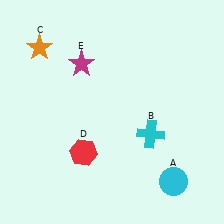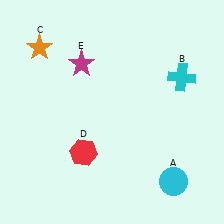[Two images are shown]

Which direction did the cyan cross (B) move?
The cyan cross (B) moved up.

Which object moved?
The cyan cross (B) moved up.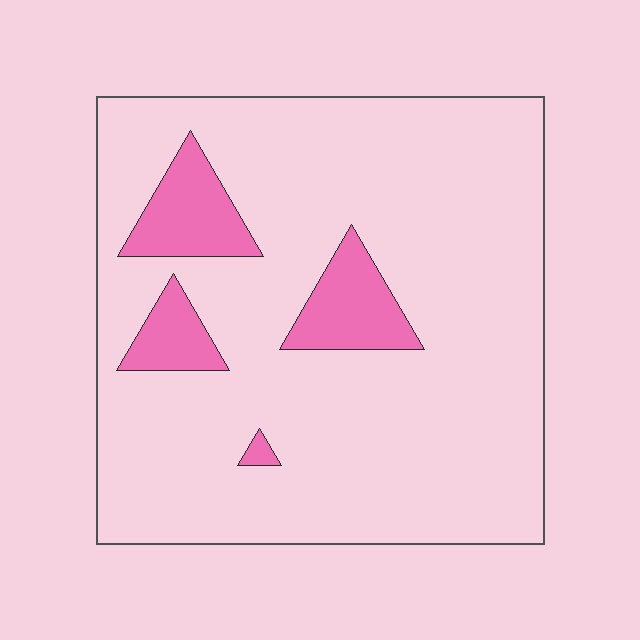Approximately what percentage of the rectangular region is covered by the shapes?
Approximately 10%.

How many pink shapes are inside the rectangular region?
4.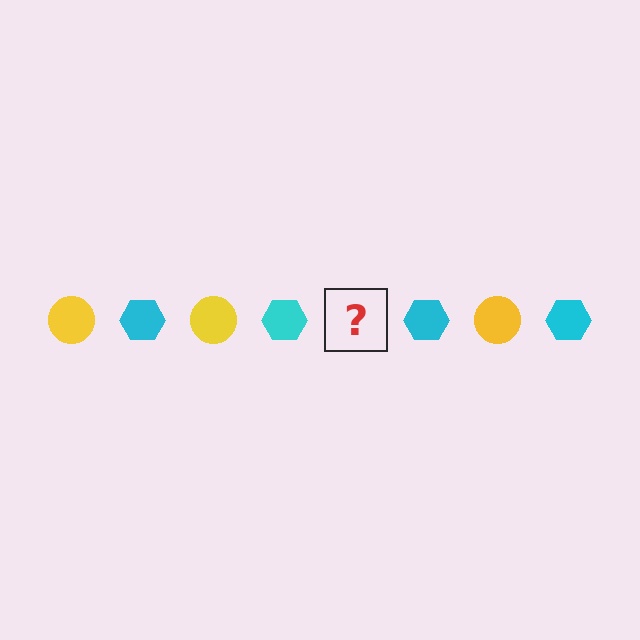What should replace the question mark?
The question mark should be replaced with a yellow circle.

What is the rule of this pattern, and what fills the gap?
The rule is that the pattern alternates between yellow circle and cyan hexagon. The gap should be filled with a yellow circle.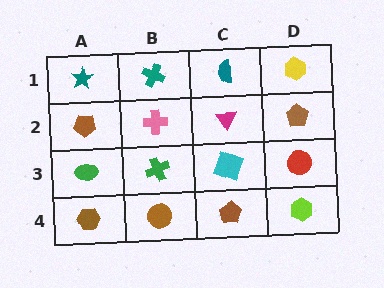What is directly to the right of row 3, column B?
A cyan square.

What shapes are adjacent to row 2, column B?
A teal cross (row 1, column B), a green cross (row 3, column B), a brown pentagon (row 2, column A), a magenta triangle (row 2, column C).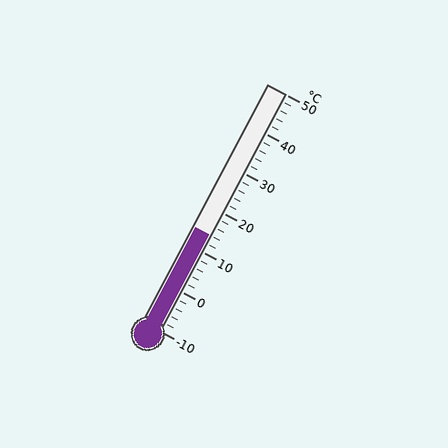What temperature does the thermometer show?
The thermometer shows approximately 14°C.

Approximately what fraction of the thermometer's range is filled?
The thermometer is filled to approximately 40% of its range.